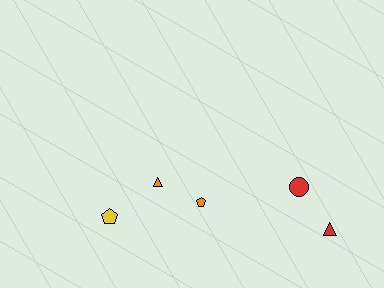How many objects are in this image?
There are 5 objects.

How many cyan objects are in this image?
There are no cyan objects.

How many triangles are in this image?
There are 2 triangles.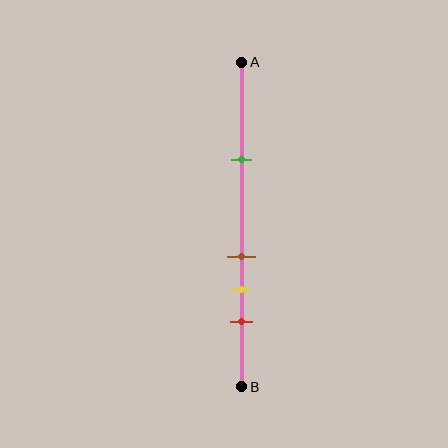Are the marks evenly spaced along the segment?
No, the marks are not evenly spaced.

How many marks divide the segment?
There are 4 marks dividing the segment.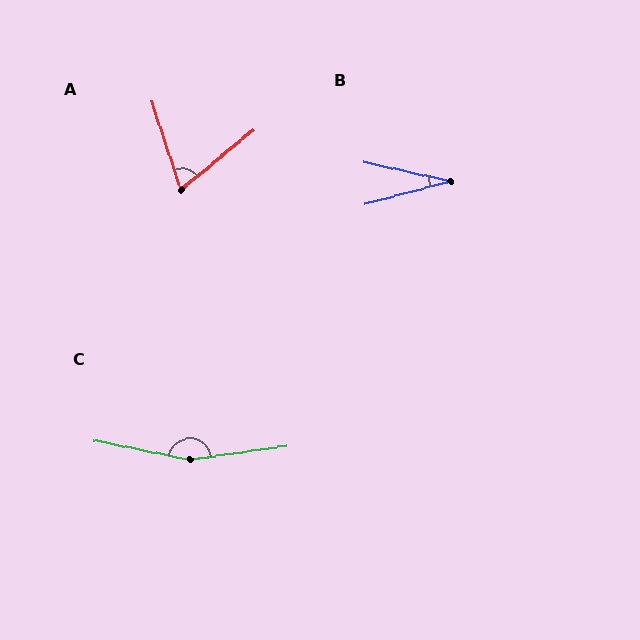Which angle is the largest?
C, at approximately 160 degrees.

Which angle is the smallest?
B, at approximately 28 degrees.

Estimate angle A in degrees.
Approximately 69 degrees.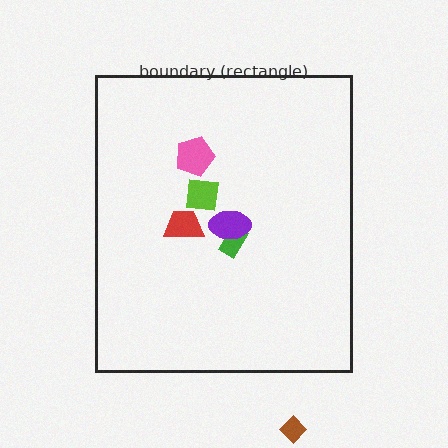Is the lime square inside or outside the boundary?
Inside.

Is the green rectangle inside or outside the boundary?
Inside.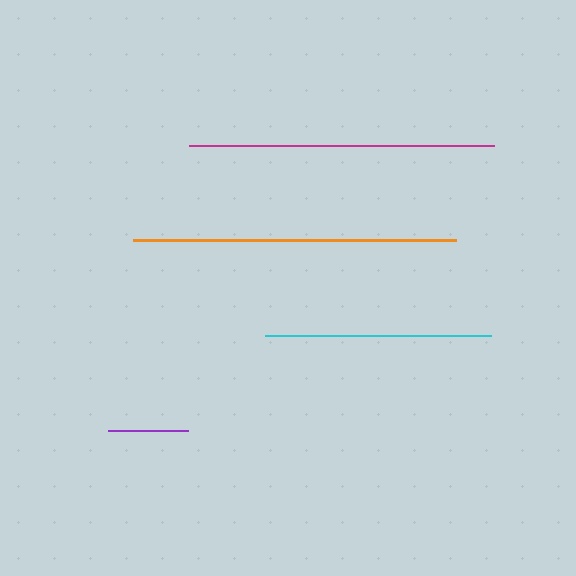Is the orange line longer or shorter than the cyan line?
The orange line is longer than the cyan line.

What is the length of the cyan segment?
The cyan segment is approximately 226 pixels long.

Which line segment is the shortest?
The purple line is the shortest at approximately 80 pixels.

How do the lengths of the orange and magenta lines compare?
The orange and magenta lines are approximately the same length.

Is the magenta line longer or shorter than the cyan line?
The magenta line is longer than the cyan line.